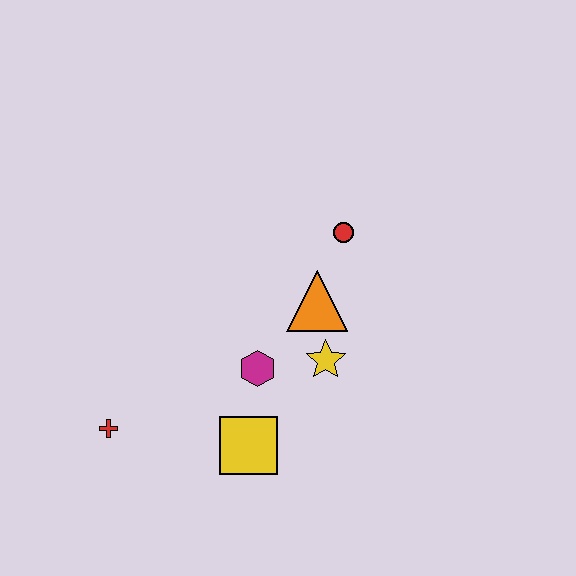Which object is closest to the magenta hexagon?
The yellow star is closest to the magenta hexagon.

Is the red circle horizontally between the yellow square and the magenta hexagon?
No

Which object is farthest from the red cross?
The red circle is farthest from the red cross.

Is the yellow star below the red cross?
No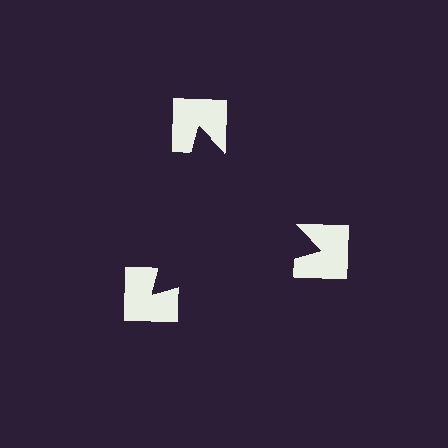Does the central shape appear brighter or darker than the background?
It typically appears slightly darker than the background, even though no actual brightness change is drawn.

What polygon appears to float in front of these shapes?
An illusory triangle — its edges are inferred from the aligned wedge cuts in the notched squares, not physically drawn.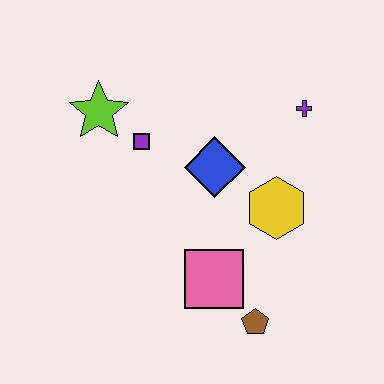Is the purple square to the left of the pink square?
Yes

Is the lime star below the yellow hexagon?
No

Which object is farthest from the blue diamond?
The brown pentagon is farthest from the blue diamond.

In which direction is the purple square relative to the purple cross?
The purple square is to the left of the purple cross.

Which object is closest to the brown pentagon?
The pink square is closest to the brown pentagon.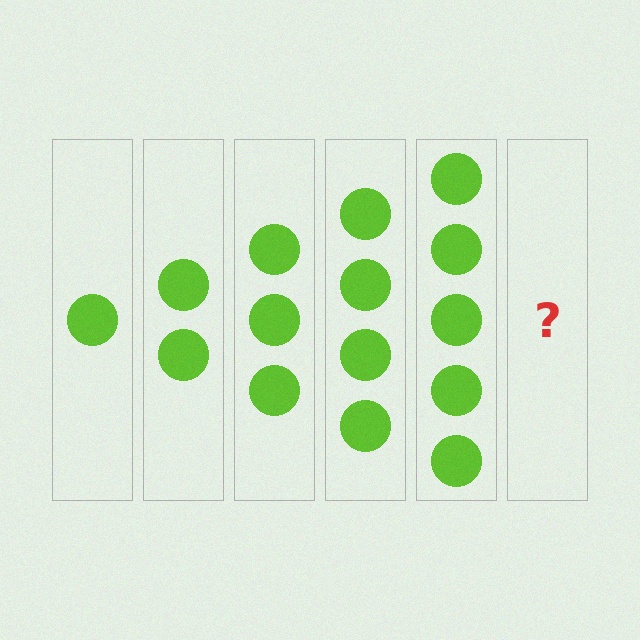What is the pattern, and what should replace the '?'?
The pattern is that each step adds one more circle. The '?' should be 6 circles.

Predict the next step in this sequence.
The next step is 6 circles.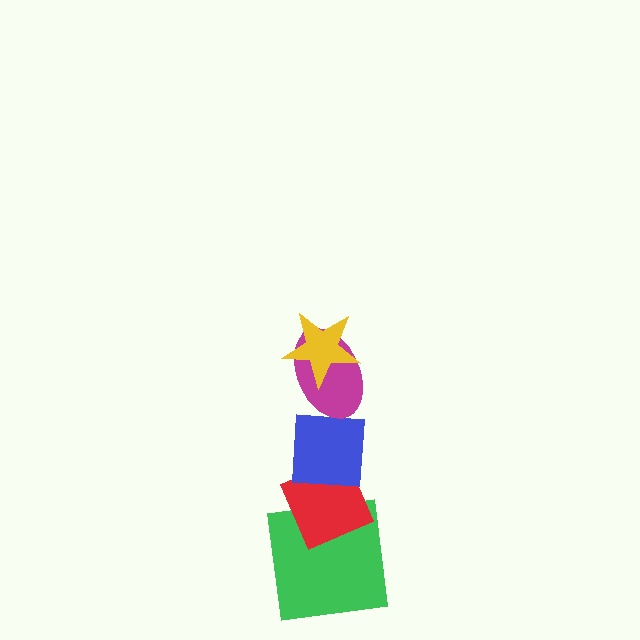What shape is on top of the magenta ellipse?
The yellow star is on top of the magenta ellipse.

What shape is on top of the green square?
The red diamond is on top of the green square.